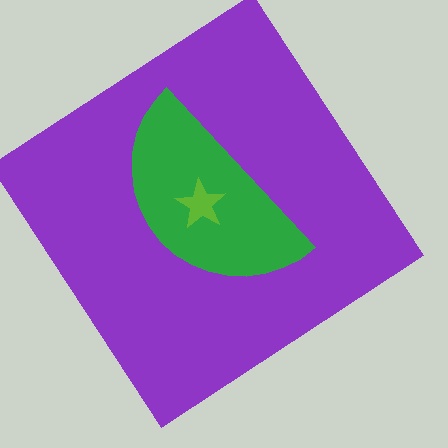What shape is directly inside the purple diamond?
The green semicircle.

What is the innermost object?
The lime star.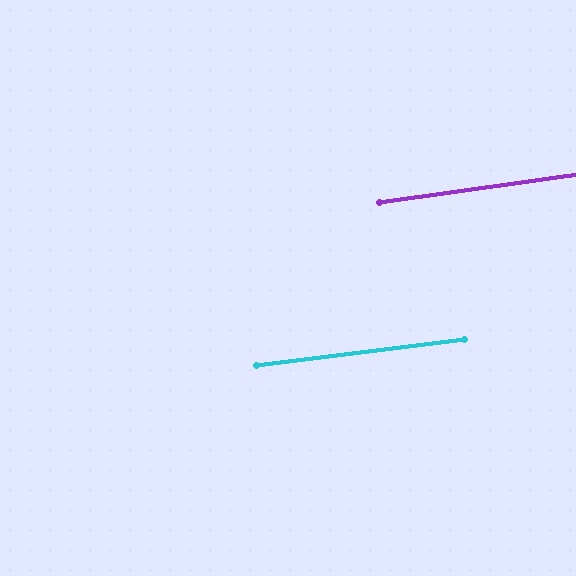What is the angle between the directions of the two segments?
Approximately 1 degree.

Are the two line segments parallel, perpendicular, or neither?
Parallel — their directions differ by only 0.7°.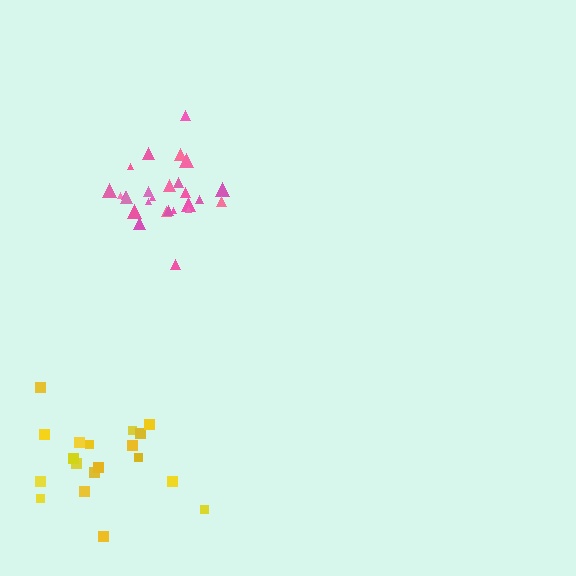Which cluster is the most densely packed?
Pink.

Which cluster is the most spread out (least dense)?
Yellow.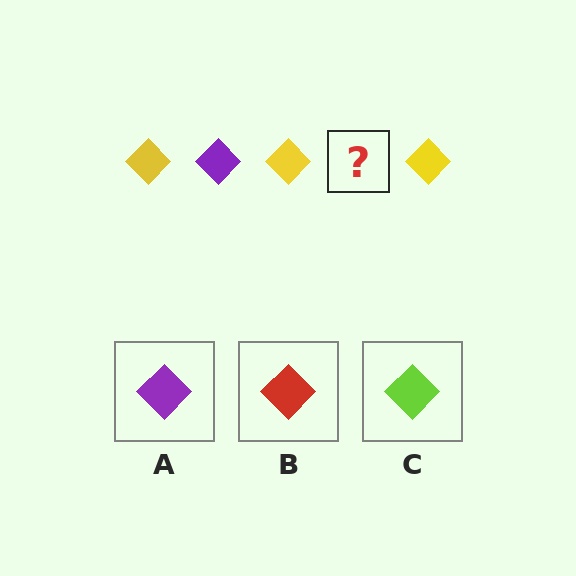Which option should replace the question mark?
Option A.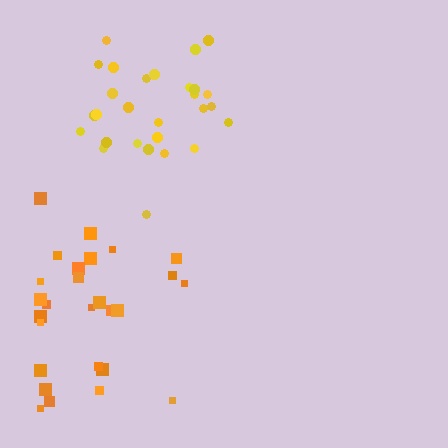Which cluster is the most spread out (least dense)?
Orange.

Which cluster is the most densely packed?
Yellow.